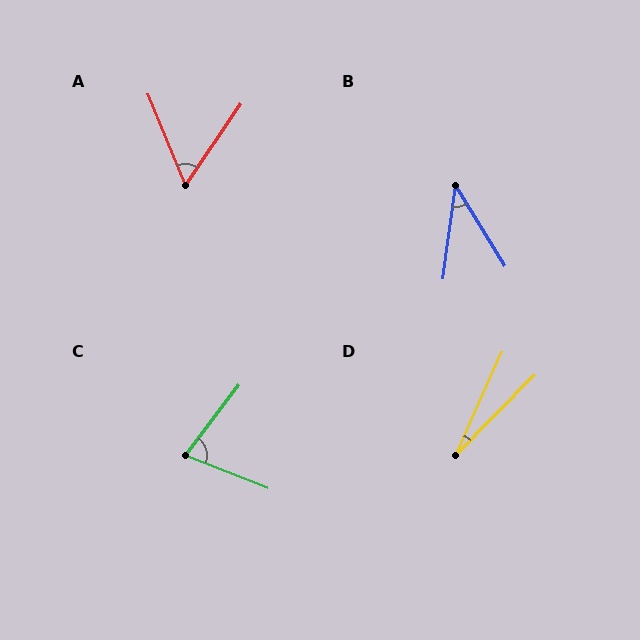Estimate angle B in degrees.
Approximately 39 degrees.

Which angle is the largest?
C, at approximately 74 degrees.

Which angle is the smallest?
D, at approximately 20 degrees.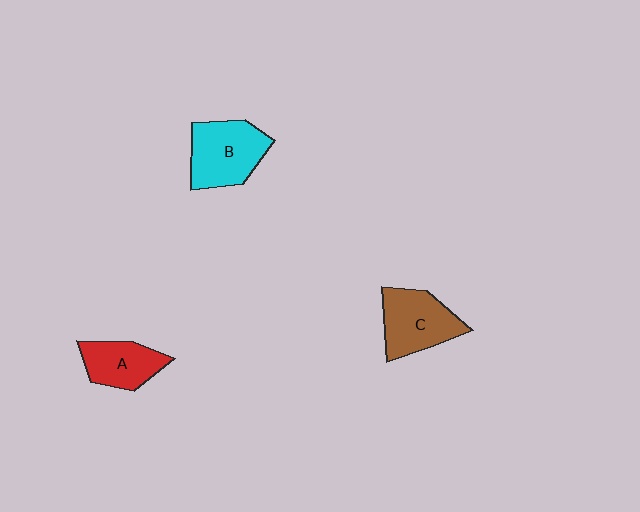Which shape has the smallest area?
Shape A (red).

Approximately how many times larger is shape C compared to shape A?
Approximately 1.3 times.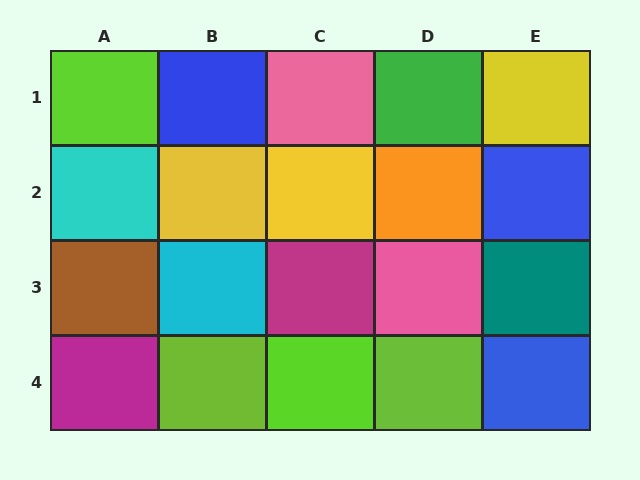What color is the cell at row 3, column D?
Pink.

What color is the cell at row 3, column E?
Teal.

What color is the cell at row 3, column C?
Magenta.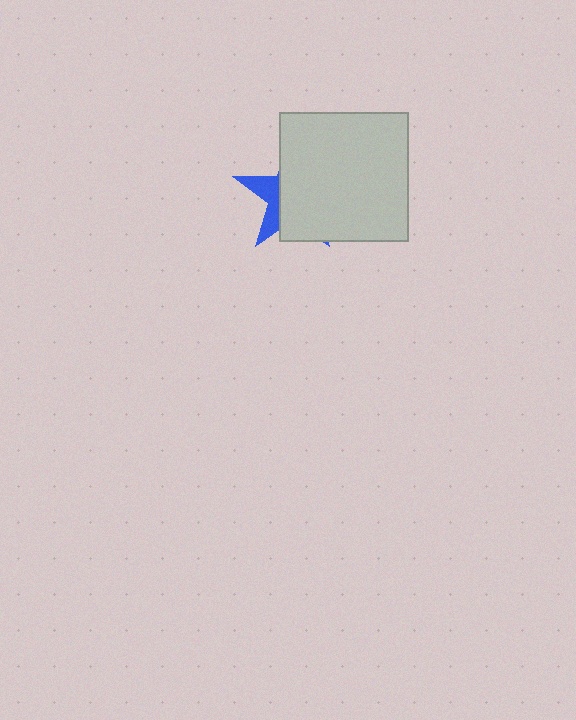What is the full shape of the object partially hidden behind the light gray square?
The partially hidden object is a blue star.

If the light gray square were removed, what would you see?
You would see the complete blue star.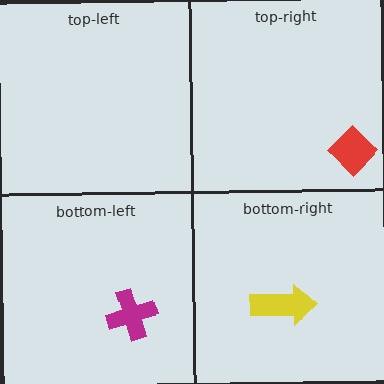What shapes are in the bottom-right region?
The yellow arrow.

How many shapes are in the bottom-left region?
1.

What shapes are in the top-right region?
The red diamond.